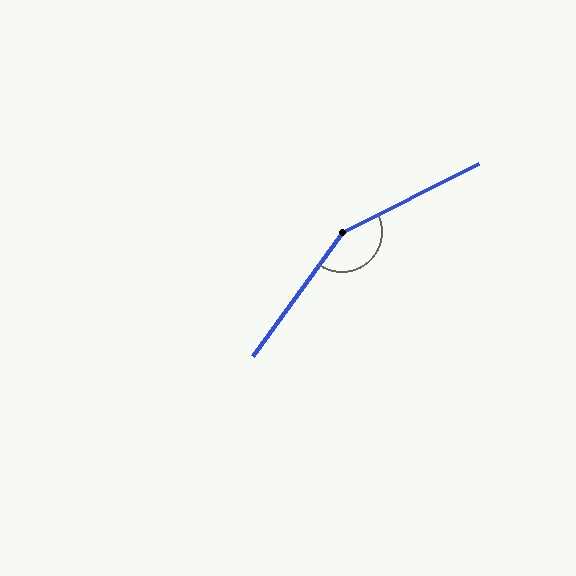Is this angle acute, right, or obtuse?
It is obtuse.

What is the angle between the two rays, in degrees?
Approximately 152 degrees.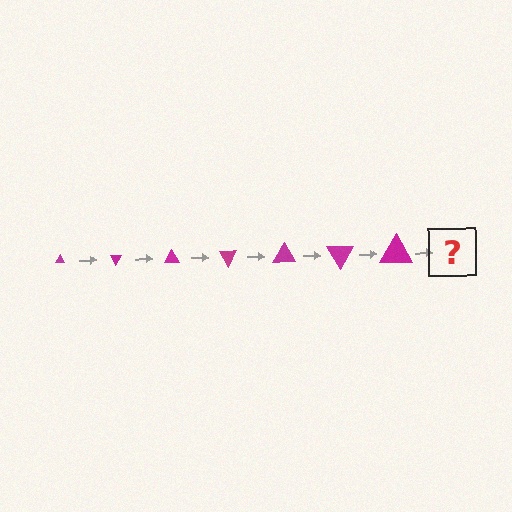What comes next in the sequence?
The next element should be a triangle, larger than the previous one and rotated 420 degrees from the start.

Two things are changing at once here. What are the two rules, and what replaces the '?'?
The two rules are that the triangle grows larger each step and it rotates 60 degrees each step. The '?' should be a triangle, larger than the previous one and rotated 420 degrees from the start.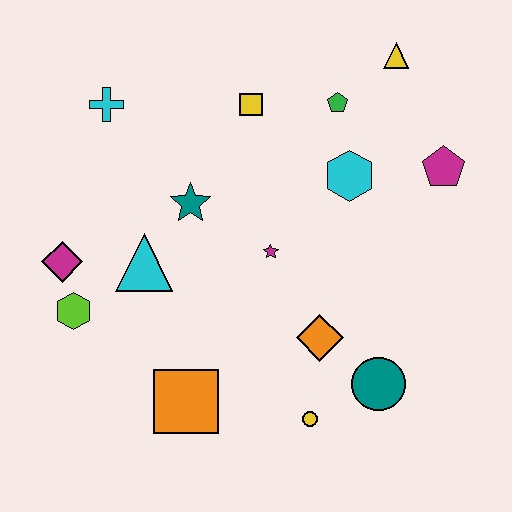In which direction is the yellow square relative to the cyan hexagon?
The yellow square is to the left of the cyan hexagon.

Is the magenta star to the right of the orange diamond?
No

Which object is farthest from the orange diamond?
The cyan cross is farthest from the orange diamond.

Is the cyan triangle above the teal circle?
Yes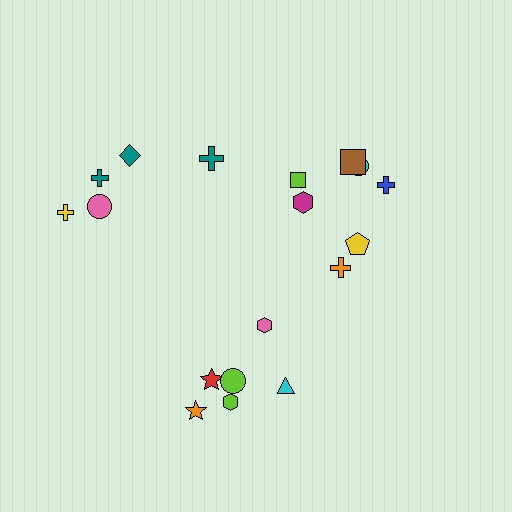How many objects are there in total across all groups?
There are 18 objects.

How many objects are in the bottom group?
There are 6 objects.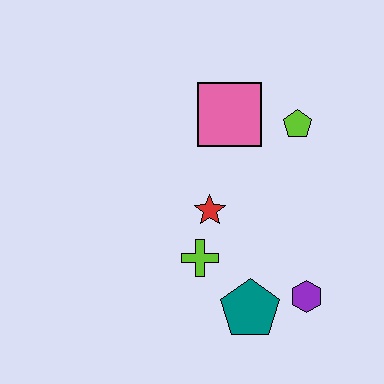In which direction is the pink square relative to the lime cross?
The pink square is above the lime cross.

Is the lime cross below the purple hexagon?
No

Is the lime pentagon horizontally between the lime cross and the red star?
No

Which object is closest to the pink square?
The lime pentagon is closest to the pink square.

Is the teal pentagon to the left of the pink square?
No